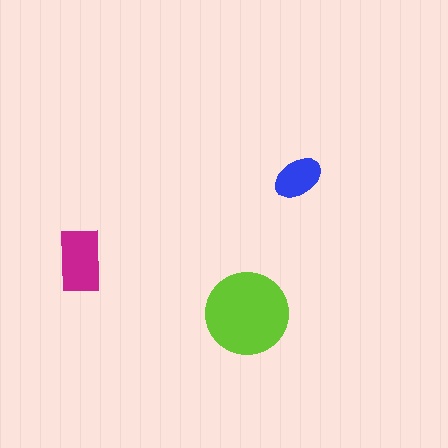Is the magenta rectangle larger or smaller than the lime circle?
Smaller.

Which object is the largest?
The lime circle.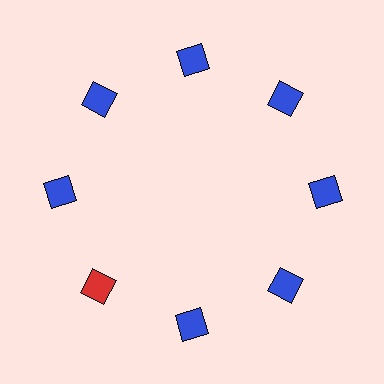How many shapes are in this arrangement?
There are 8 shapes arranged in a ring pattern.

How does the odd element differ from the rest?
It has a different color: red instead of blue.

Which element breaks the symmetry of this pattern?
The red square at roughly the 8 o'clock position breaks the symmetry. All other shapes are blue squares.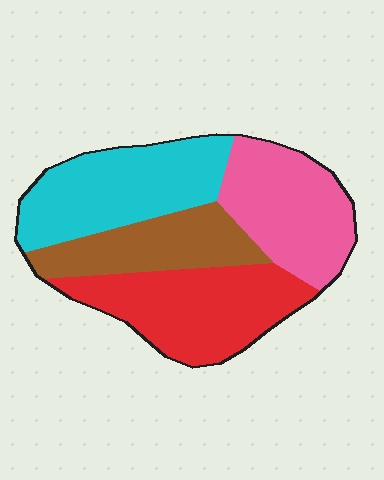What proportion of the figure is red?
Red takes up between a sixth and a third of the figure.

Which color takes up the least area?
Brown, at roughly 20%.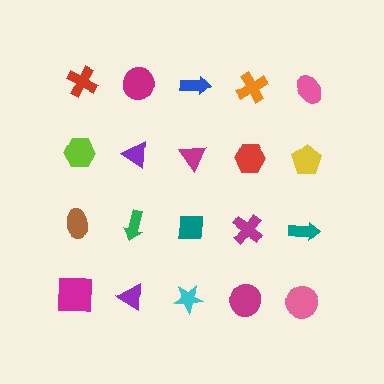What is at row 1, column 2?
A magenta circle.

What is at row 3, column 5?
A teal arrow.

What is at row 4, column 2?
A purple triangle.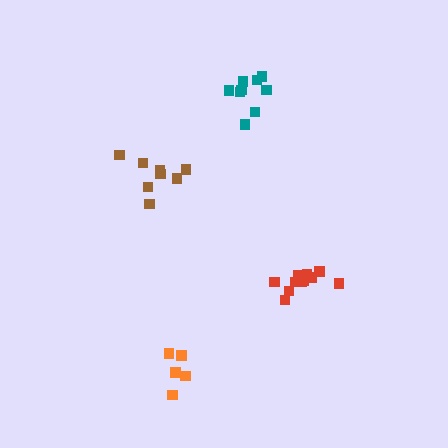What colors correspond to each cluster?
The clusters are colored: orange, brown, red, teal.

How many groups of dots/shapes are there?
There are 4 groups.